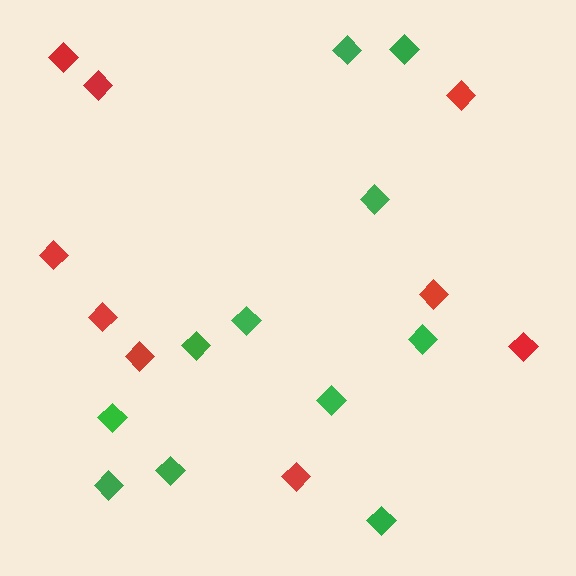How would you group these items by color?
There are 2 groups: one group of red diamonds (9) and one group of green diamonds (11).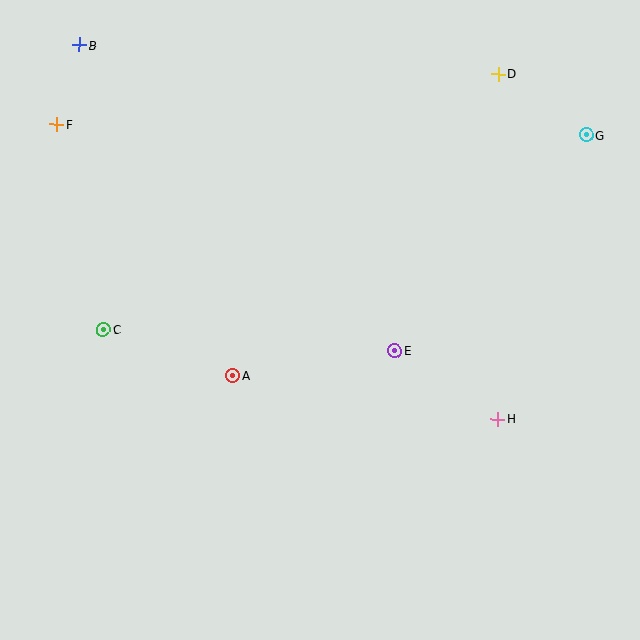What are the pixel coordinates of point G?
Point G is at (586, 135).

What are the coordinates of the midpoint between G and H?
The midpoint between G and H is at (542, 277).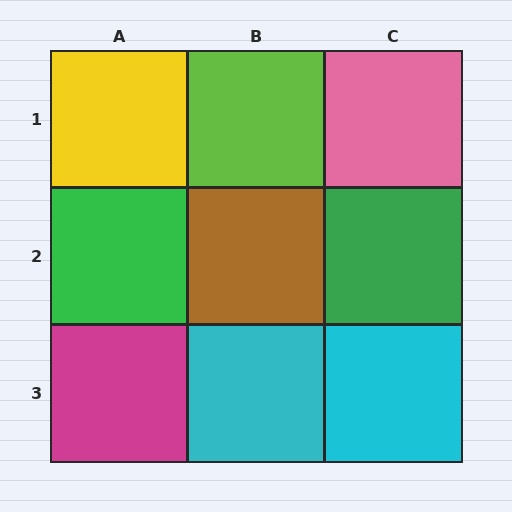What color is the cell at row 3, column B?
Cyan.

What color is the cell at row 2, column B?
Brown.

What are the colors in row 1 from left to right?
Yellow, lime, pink.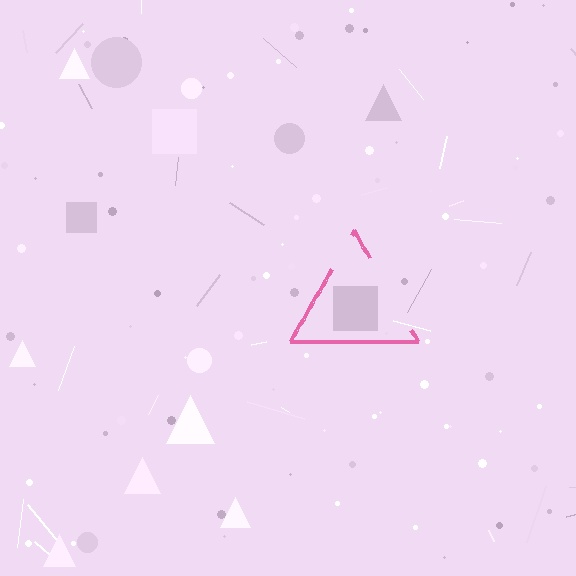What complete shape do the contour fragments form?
The contour fragments form a triangle.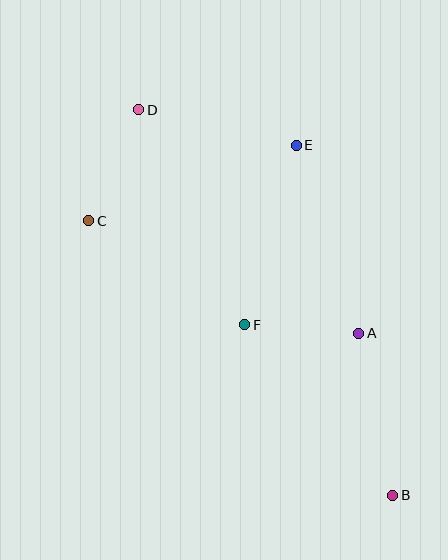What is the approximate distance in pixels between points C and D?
The distance between C and D is approximately 122 pixels.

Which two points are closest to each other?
Points A and F are closest to each other.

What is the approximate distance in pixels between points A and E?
The distance between A and E is approximately 198 pixels.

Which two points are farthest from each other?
Points B and D are farthest from each other.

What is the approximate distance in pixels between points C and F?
The distance between C and F is approximately 187 pixels.